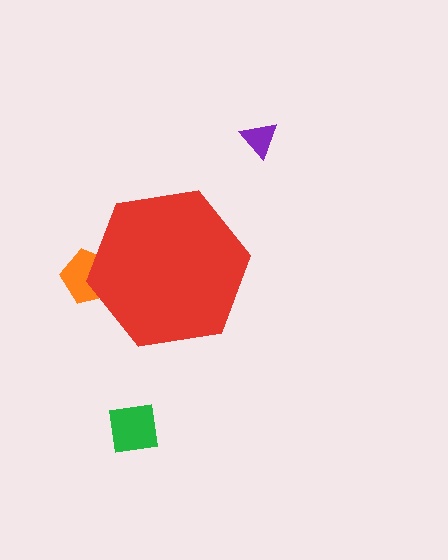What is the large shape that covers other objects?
A red hexagon.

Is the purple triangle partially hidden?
No, the purple triangle is fully visible.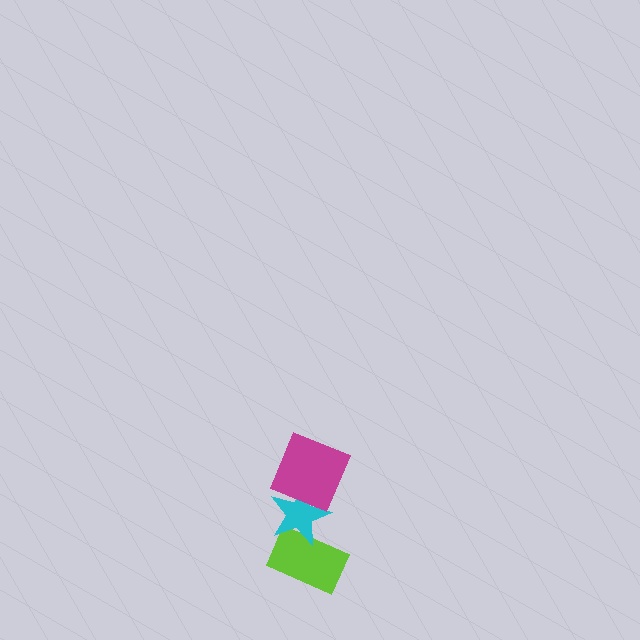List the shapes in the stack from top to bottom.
From top to bottom: the magenta square, the cyan star, the lime rectangle.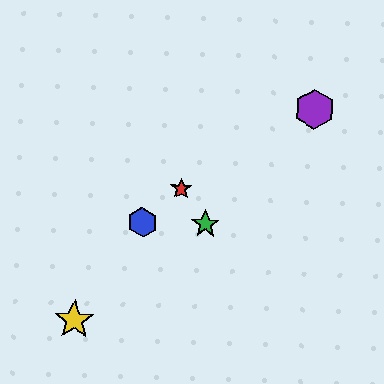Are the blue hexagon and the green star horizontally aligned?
Yes, both are at y≈222.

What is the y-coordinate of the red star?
The red star is at y≈189.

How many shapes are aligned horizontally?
2 shapes (the blue hexagon, the green star) are aligned horizontally.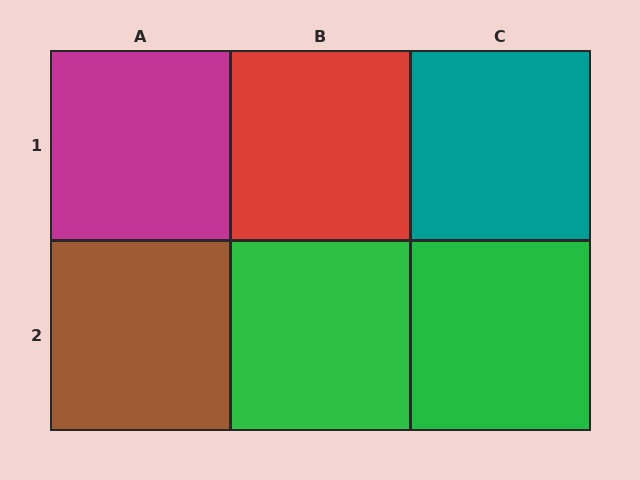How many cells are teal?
1 cell is teal.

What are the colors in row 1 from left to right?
Magenta, red, teal.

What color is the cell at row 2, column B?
Green.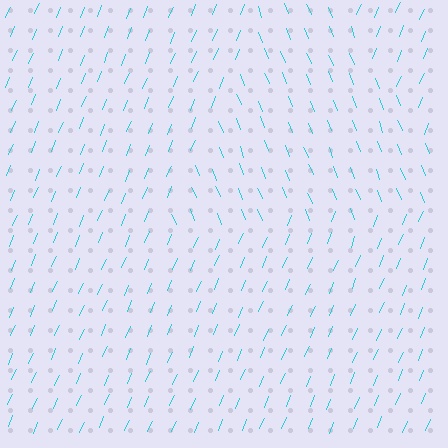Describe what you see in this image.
The image is filled with small cyan line segments. A triangle region in the image has lines oriented differently from the surrounding lines, creating a visible texture boundary.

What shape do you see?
I see a triangle.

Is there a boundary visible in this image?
Yes, there is a texture boundary formed by a change in line orientation.